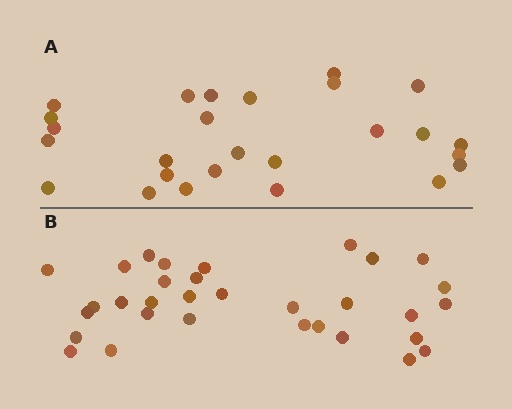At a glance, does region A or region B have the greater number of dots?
Region B (the bottom region) has more dots.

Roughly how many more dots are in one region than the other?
Region B has about 6 more dots than region A.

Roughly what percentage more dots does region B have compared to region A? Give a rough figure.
About 25% more.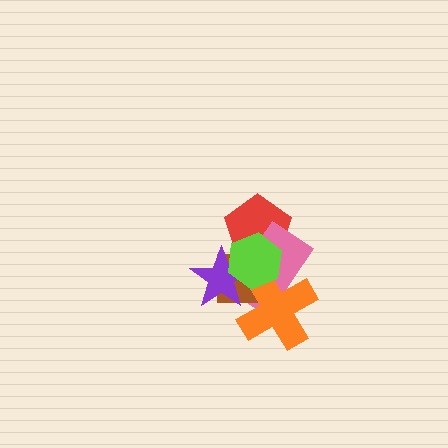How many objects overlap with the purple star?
4 objects overlap with the purple star.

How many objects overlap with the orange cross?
4 objects overlap with the orange cross.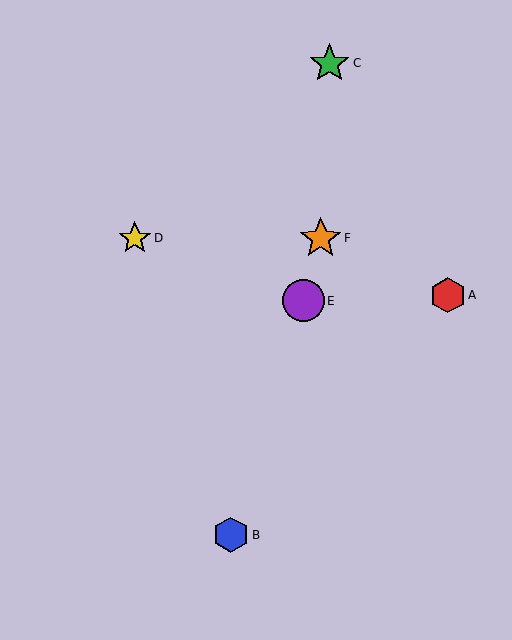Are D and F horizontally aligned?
Yes, both are at y≈238.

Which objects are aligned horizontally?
Objects D, F are aligned horizontally.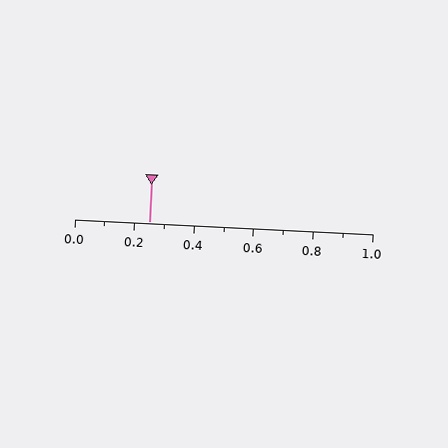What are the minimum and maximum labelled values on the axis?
The axis runs from 0.0 to 1.0.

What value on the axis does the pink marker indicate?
The marker indicates approximately 0.25.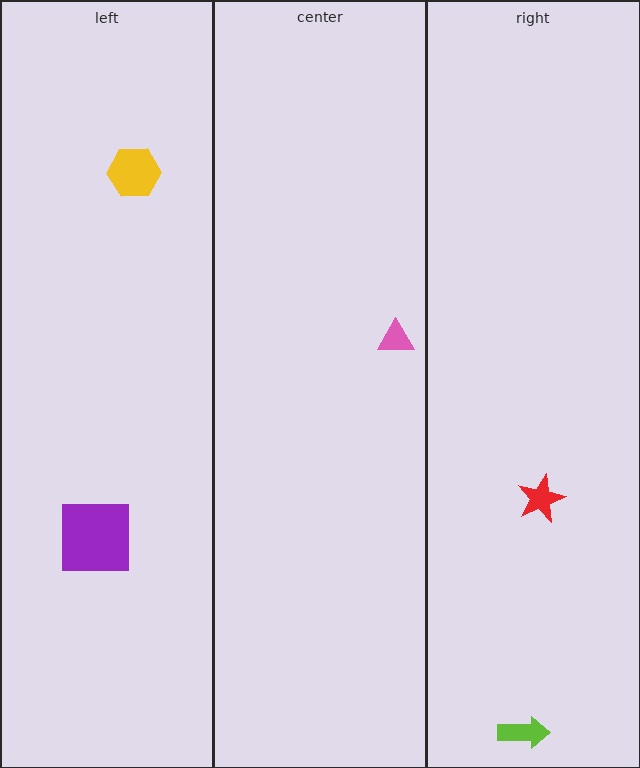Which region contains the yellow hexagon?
The left region.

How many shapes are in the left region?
2.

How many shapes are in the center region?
1.